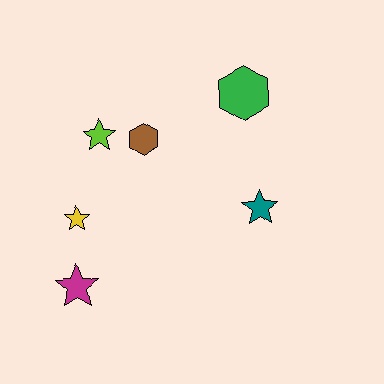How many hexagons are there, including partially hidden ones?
There are 2 hexagons.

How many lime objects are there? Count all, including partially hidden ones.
There is 1 lime object.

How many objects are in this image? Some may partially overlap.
There are 6 objects.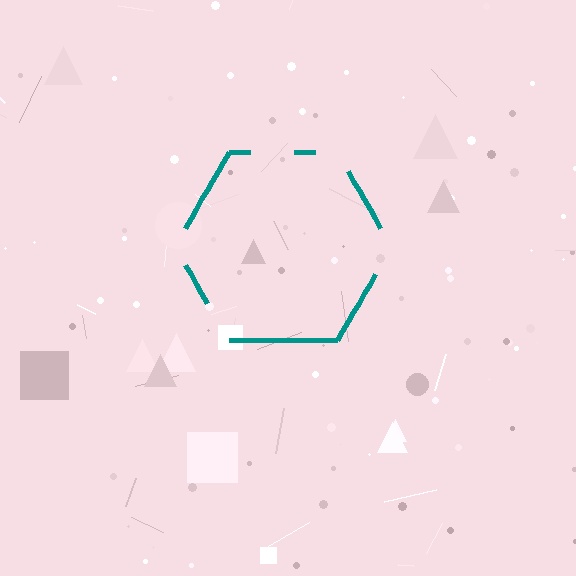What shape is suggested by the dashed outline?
The dashed outline suggests a hexagon.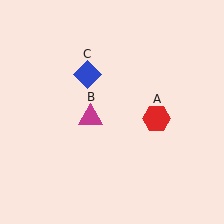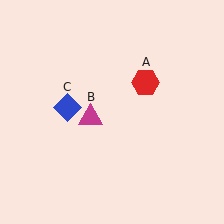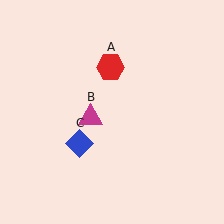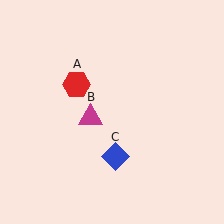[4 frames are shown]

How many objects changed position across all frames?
2 objects changed position: red hexagon (object A), blue diamond (object C).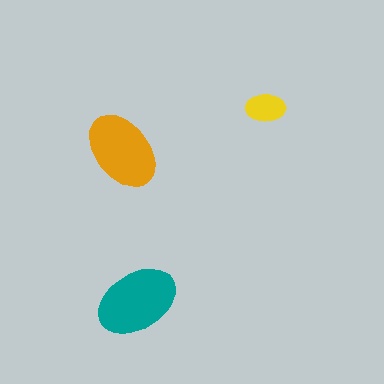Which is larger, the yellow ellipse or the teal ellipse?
The teal one.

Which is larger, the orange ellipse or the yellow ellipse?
The orange one.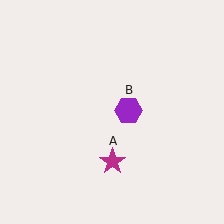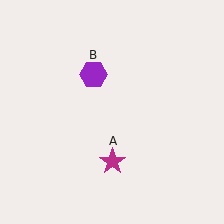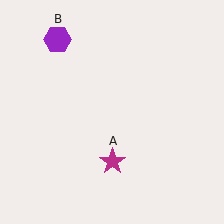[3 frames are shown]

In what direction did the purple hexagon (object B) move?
The purple hexagon (object B) moved up and to the left.